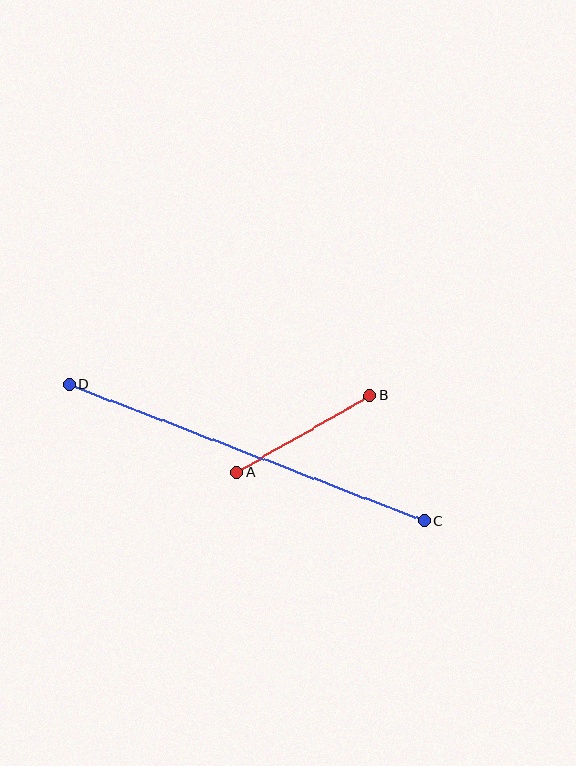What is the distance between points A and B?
The distance is approximately 154 pixels.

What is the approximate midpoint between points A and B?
The midpoint is at approximately (303, 434) pixels.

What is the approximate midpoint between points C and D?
The midpoint is at approximately (247, 453) pixels.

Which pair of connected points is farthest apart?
Points C and D are farthest apart.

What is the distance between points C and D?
The distance is approximately 380 pixels.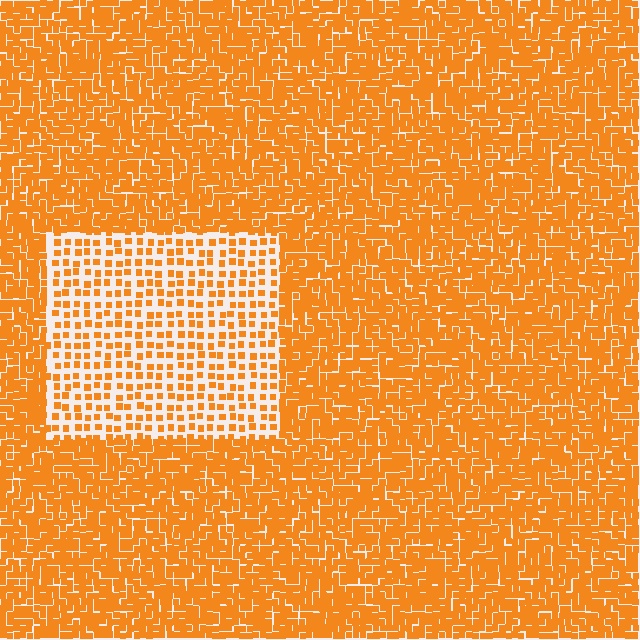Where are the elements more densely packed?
The elements are more densely packed outside the rectangle boundary.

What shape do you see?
I see a rectangle.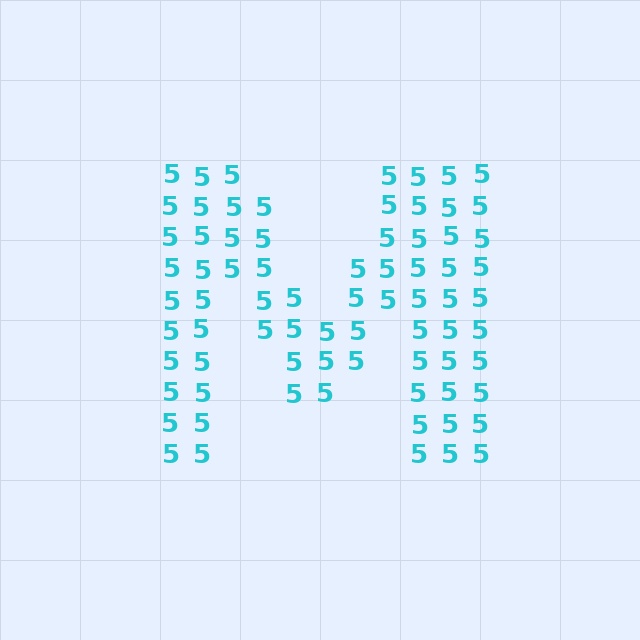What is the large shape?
The large shape is the letter M.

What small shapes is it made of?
It is made of small digit 5's.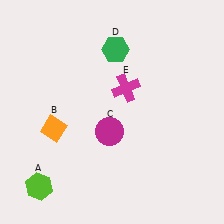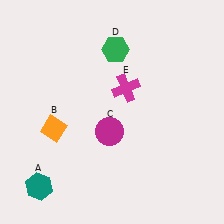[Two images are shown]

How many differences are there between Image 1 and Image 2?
There is 1 difference between the two images.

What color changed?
The hexagon (A) changed from lime in Image 1 to teal in Image 2.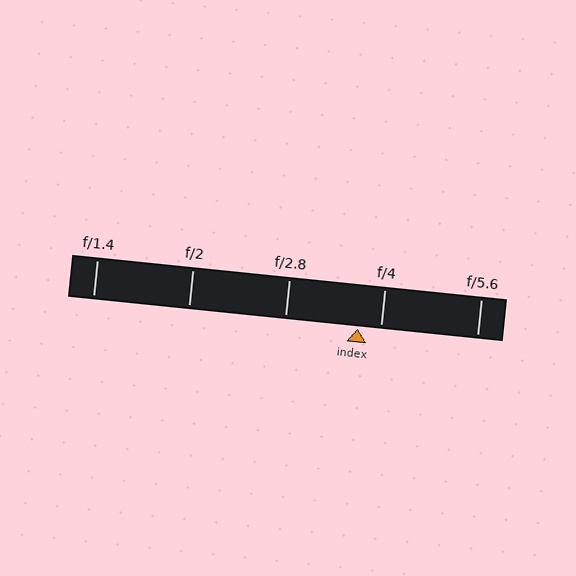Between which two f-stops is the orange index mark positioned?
The index mark is between f/2.8 and f/4.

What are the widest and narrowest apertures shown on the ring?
The widest aperture shown is f/1.4 and the narrowest is f/5.6.